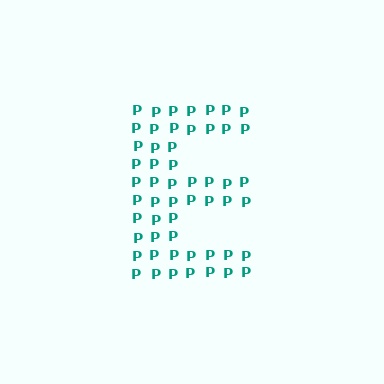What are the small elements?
The small elements are letter P's.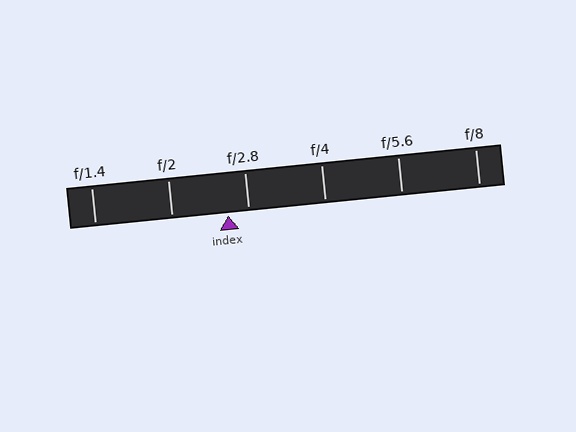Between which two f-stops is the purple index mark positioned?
The index mark is between f/2 and f/2.8.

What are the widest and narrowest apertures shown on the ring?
The widest aperture shown is f/1.4 and the narrowest is f/8.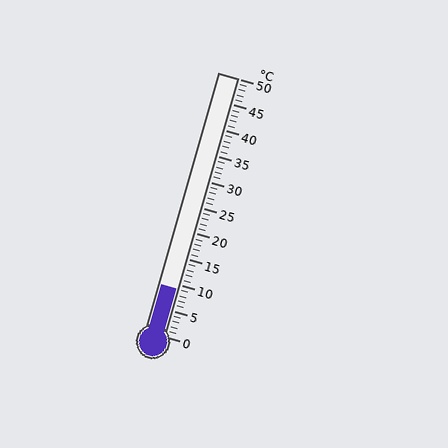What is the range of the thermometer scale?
The thermometer scale ranges from 0°C to 50°C.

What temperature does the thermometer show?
The thermometer shows approximately 9°C.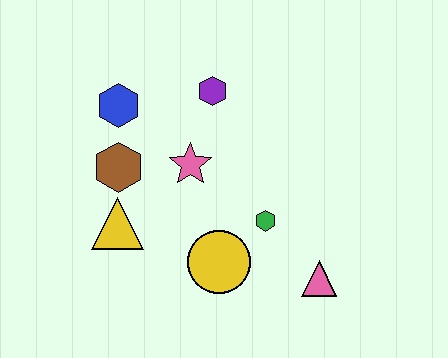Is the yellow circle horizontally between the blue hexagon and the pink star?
No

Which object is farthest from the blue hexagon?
The pink triangle is farthest from the blue hexagon.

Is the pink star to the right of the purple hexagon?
No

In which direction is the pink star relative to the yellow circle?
The pink star is above the yellow circle.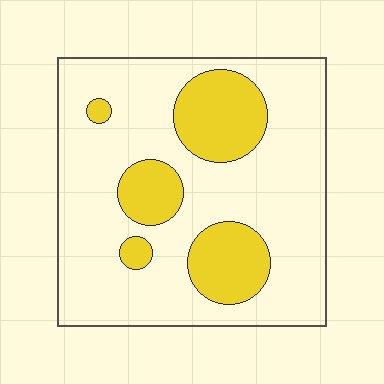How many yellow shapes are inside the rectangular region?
5.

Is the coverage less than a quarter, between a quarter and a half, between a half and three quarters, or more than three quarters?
Less than a quarter.